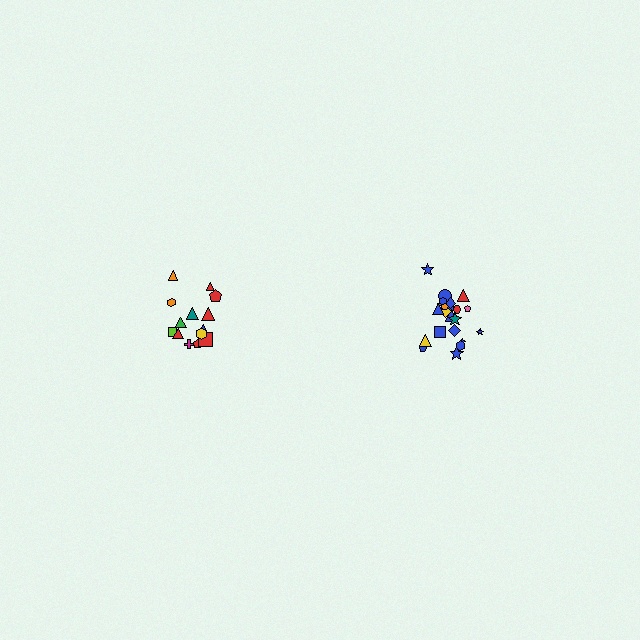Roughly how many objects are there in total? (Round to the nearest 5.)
Roughly 35 objects in total.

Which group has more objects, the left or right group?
The right group.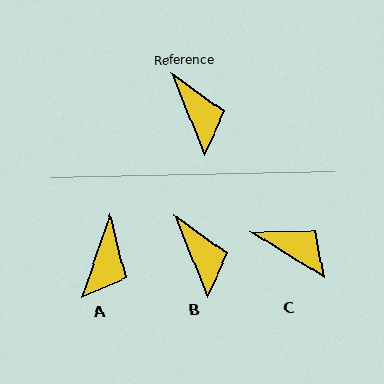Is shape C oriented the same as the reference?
No, it is off by about 36 degrees.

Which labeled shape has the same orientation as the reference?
B.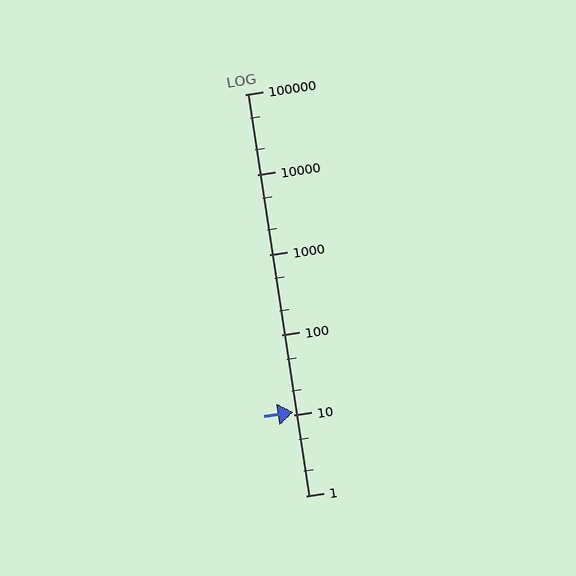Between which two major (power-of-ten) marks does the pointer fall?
The pointer is between 10 and 100.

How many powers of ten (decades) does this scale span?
The scale spans 5 decades, from 1 to 100000.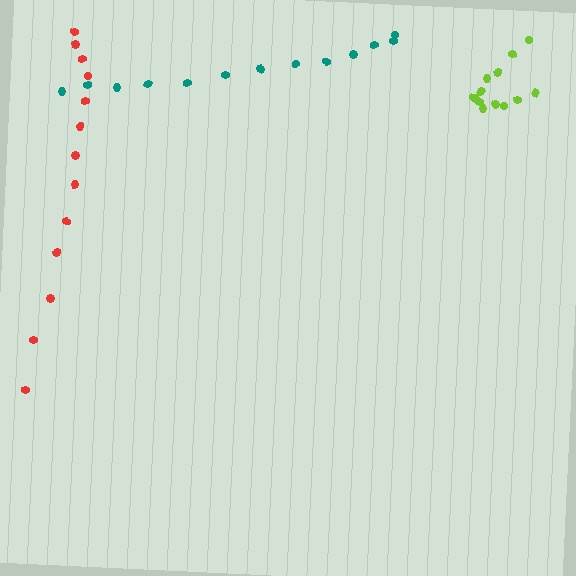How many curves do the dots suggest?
There are 3 distinct paths.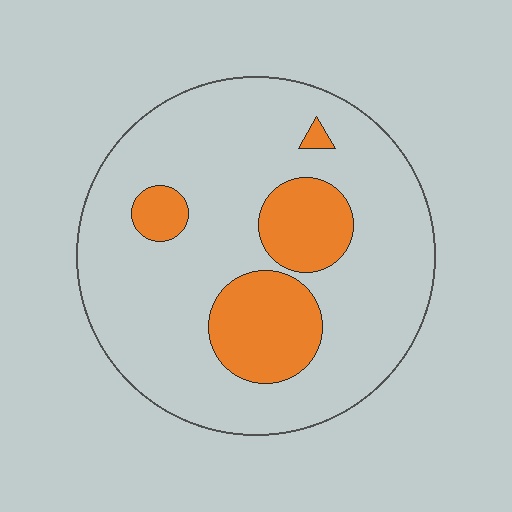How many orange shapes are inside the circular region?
4.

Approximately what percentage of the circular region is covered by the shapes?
Approximately 20%.